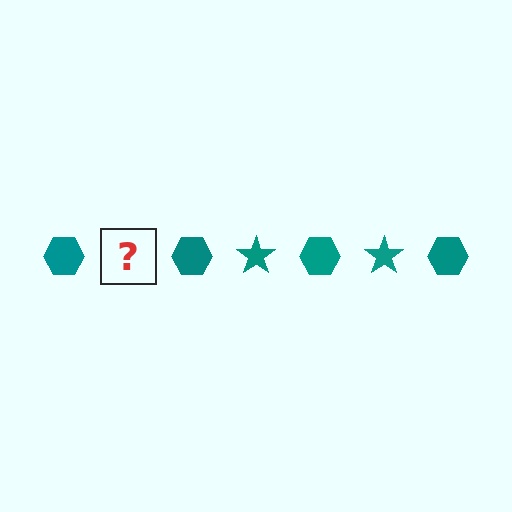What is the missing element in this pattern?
The missing element is a teal star.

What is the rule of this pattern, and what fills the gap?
The rule is that the pattern cycles through hexagon, star shapes in teal. The gap should be filled with a teal star.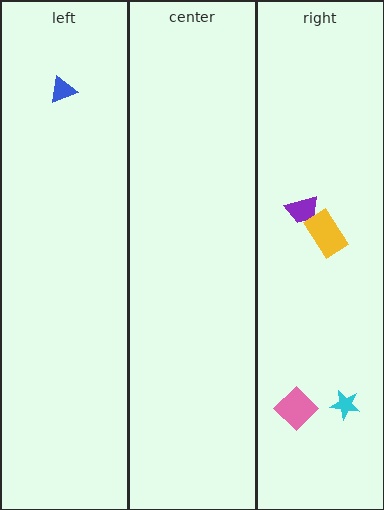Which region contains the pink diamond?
The right region.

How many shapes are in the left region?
1.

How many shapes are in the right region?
4.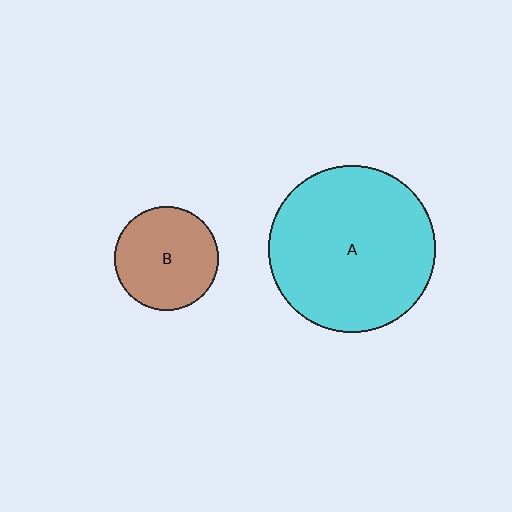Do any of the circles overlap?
No, none of the circles overlap.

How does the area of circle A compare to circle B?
Approximately 2.6 times.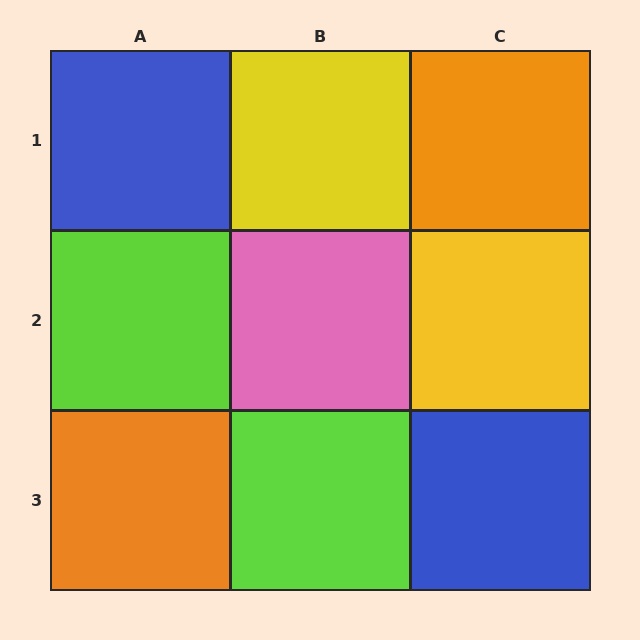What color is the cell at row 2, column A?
Lime.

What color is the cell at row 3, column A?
Orange.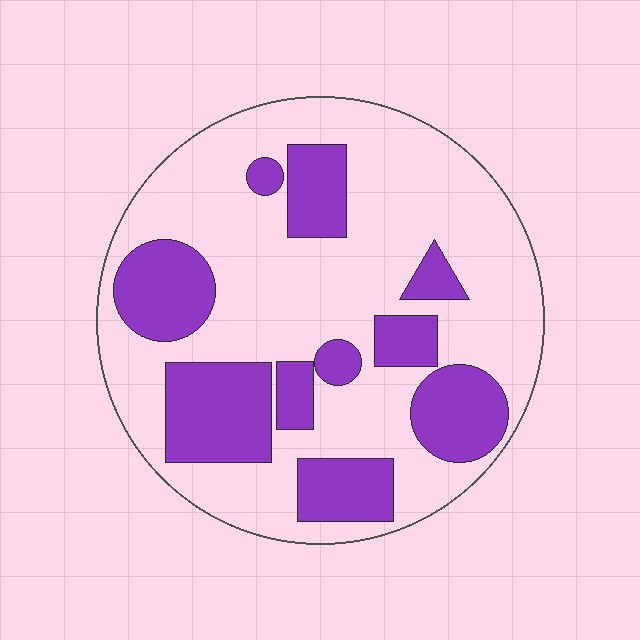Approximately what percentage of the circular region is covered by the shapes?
Approximately 30%.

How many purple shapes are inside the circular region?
10.